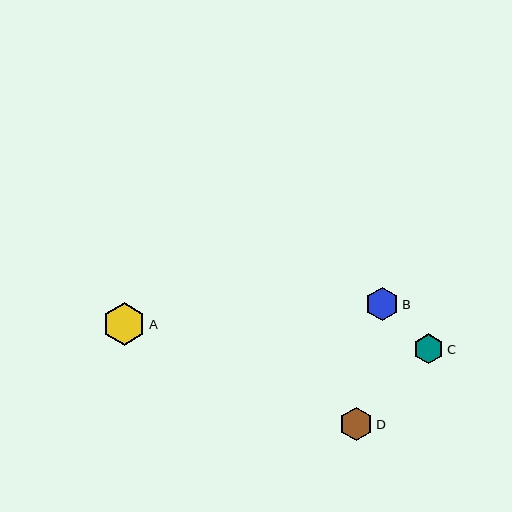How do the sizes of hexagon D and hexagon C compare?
Hexagon D and hexagon C are approximately the same size.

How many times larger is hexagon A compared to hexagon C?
Hexagon A is approximately 1.4 times the size of hexagon C.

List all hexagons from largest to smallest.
From largest to smallest: A, B, D, C.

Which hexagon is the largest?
Hexagon A is the largest with a size of approximately 43 pixels.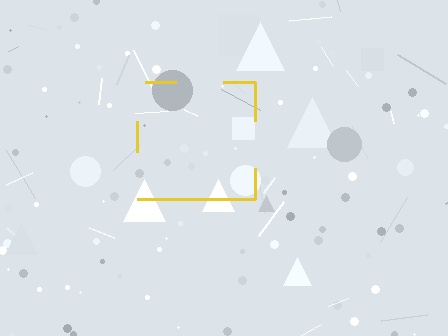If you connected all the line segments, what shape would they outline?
They would outline a square.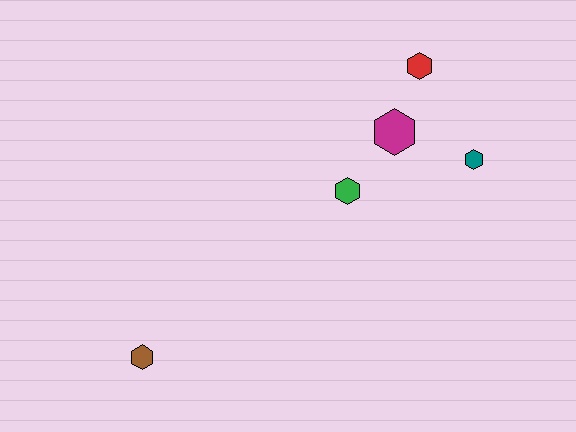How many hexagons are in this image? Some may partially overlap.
There are 5 hexagons.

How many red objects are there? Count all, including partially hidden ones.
There is 1 red object.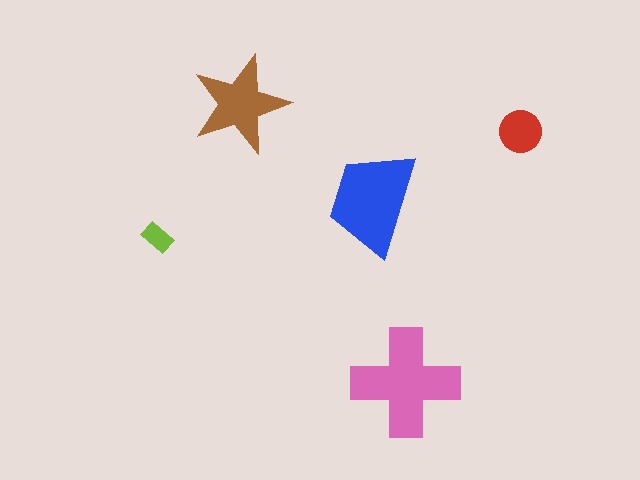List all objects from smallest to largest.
The lime rectangle, the red circle, the brown star, the blue trapezoid, the pink cross.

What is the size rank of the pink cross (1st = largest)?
1st.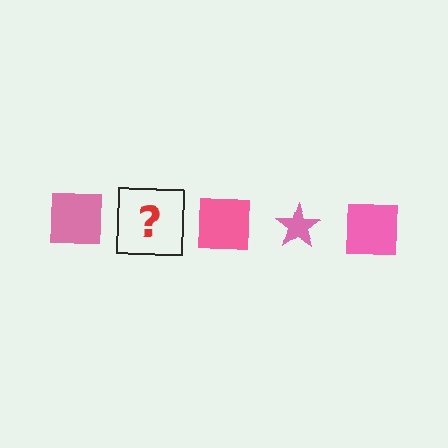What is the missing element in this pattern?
The missing element is a pink star.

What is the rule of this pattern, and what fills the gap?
The rule is that the pattern cycles through square, star shapes in pink. The gap should be filled with a pink star.